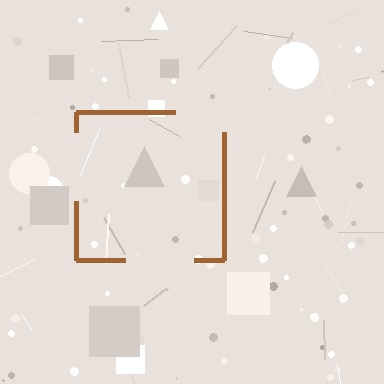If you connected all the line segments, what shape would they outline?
They would outline a square.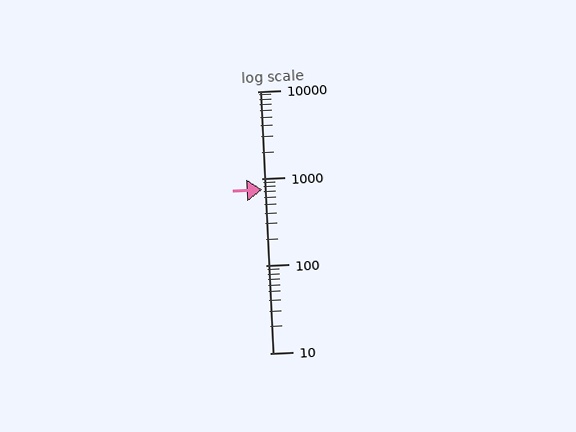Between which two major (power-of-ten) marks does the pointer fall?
The pointer is between 100 and 1000.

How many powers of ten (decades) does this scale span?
The scale spans 3 decades, from 10 to 10000.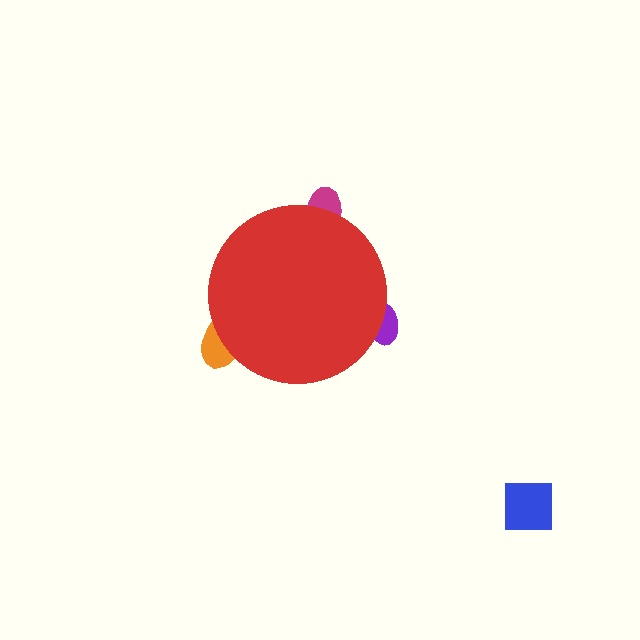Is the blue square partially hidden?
No, the blue square is fully visible.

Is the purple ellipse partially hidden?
Yes, the purple ellipse is partially hidden behind the red circle.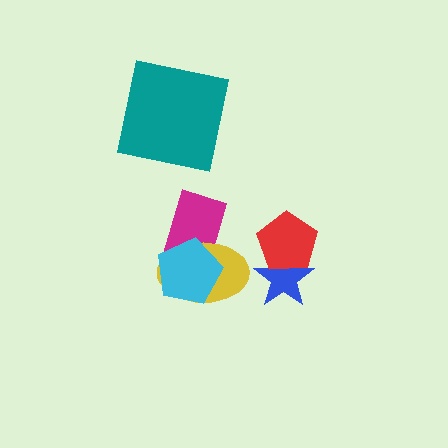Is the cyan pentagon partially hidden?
No, no other shape covers it.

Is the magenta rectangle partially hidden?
Yes, it is partially covered by another shape.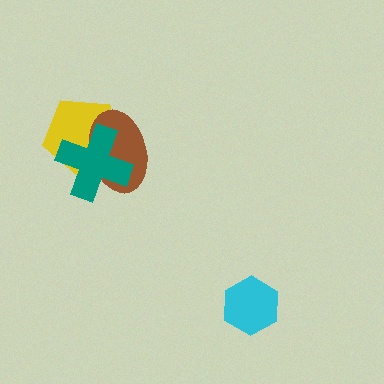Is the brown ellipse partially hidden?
Yes, it is partially covered by another shape.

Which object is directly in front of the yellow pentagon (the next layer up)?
The brown ellipse is directly in front of the yellow pentagon.